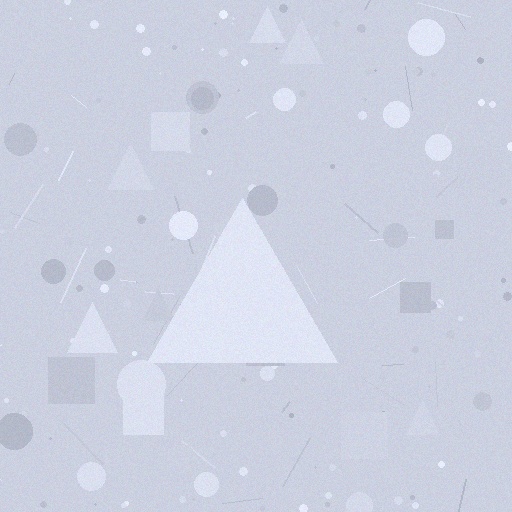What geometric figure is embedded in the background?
A triangle is embedded in the background.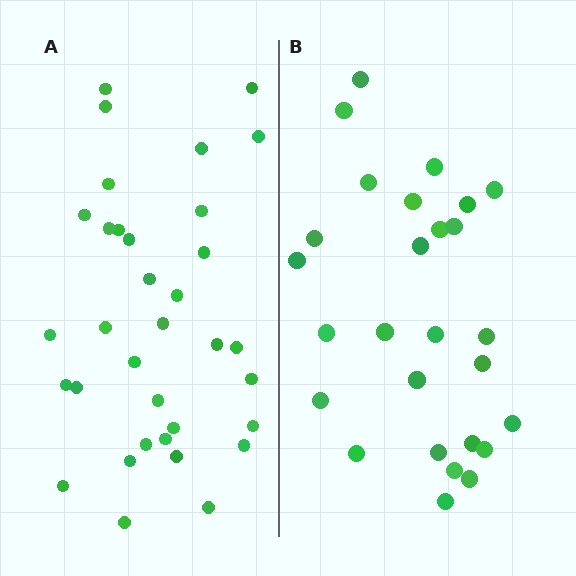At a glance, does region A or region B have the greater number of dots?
Region A (the left region) has more dots.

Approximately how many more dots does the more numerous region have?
Region A has roughly 8 or so more dots than region B.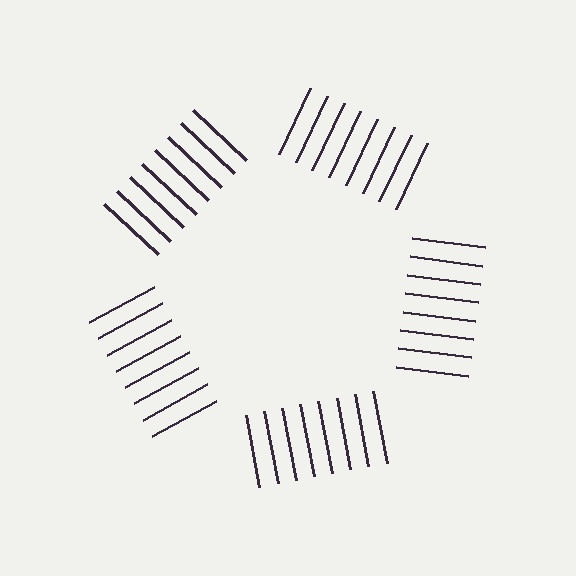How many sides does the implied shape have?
5 sides — the line-ends trace a pentagon.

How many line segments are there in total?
40 — 8 along each of the 5 edges.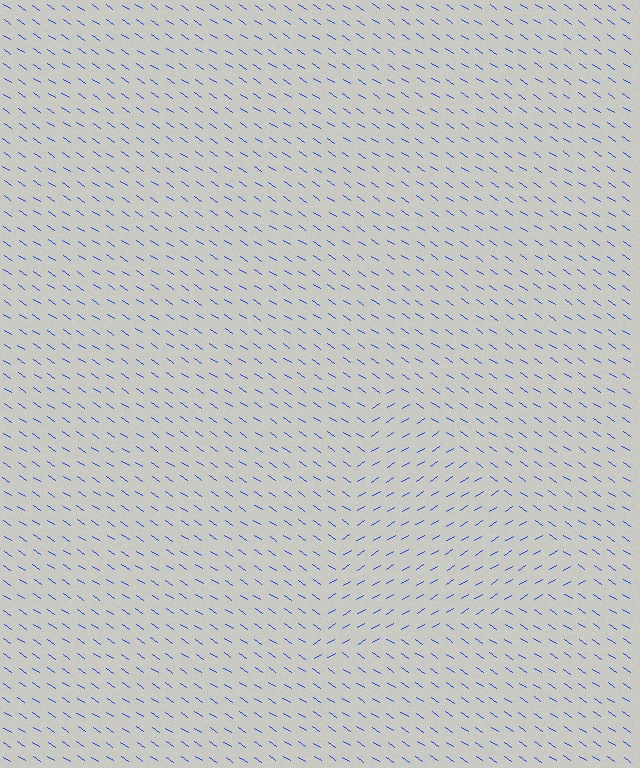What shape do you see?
I see a triangle.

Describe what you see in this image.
The image is filled with small blue line segments. A triangle region in the image has lines oriented differently from the surrounding lines, creating a visible texture boundary.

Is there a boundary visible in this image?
Yes, there is a texture boundary formed by a change in line orientation.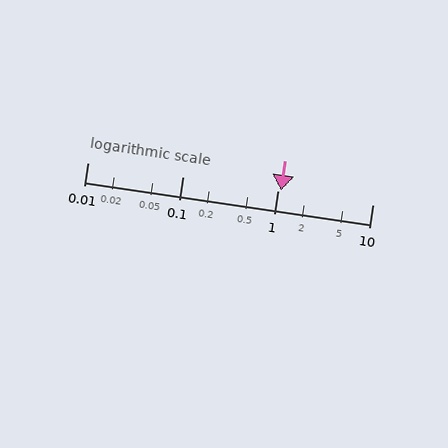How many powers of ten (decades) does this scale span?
The scale spans 3 decades, from 0.01 to 10.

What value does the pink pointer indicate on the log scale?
The pointer indicates approximately 1.1.